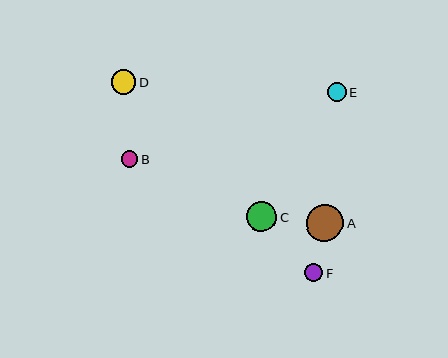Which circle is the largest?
Circle A is the largest with a size of approximately 37 pixels.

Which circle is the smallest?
Circle B is the smallest with a size of approximately 17 pixels.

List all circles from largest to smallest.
From largest to smallest: A, C, D, E, F, B.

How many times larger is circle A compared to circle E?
Circle A is approximately 1.9 times the size of circle E.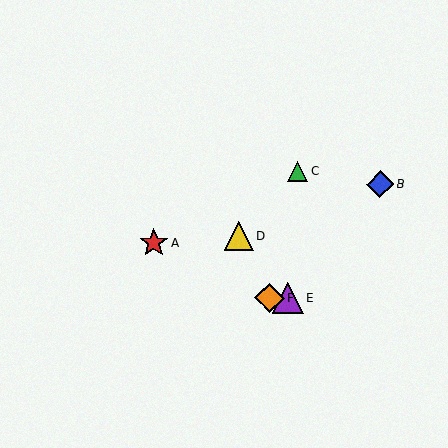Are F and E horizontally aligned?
Yes, both are at y≈298.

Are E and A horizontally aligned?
No, E is at y≈298 and A is at y≈243.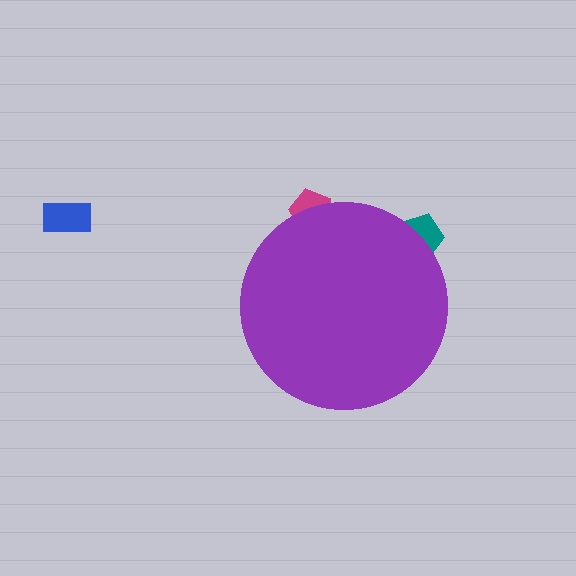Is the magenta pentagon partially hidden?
Yes, the magenta pentagon is partially hidden behind the purple circle.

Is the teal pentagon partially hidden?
Yes, the teal pentagon is partially hidden behind the purple circle.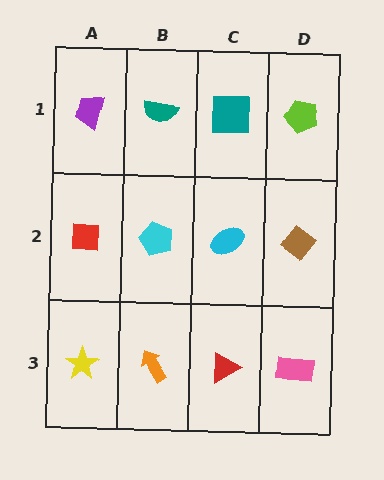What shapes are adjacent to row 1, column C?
A cyan ellipse (row 2, column C), a teal semicircle (row 1, column B), a lime pentagon (row 1, column D).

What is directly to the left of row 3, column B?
A yellow star.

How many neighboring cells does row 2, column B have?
4.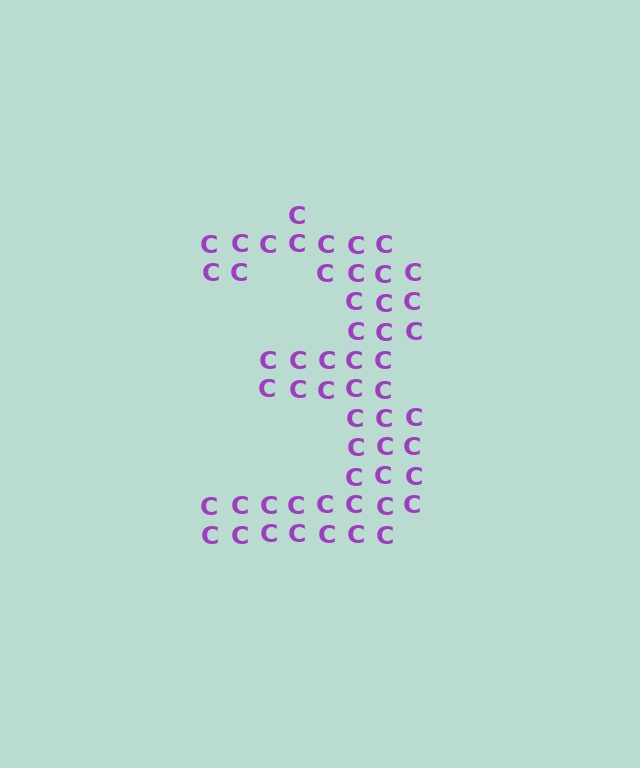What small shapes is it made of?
It is made of small letter C's.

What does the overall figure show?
The overall figure shows the digit 3.